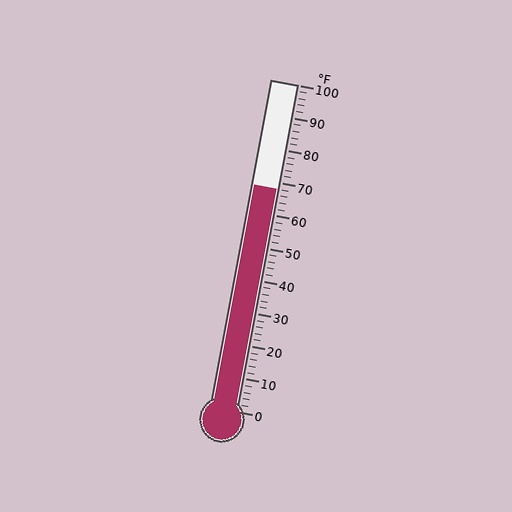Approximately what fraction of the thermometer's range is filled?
The thermometer is filled to approximately 70% of its range.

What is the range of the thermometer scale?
The thermometer scale ranges from 0°F to 100°F.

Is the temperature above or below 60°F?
The temperature is above 60°F.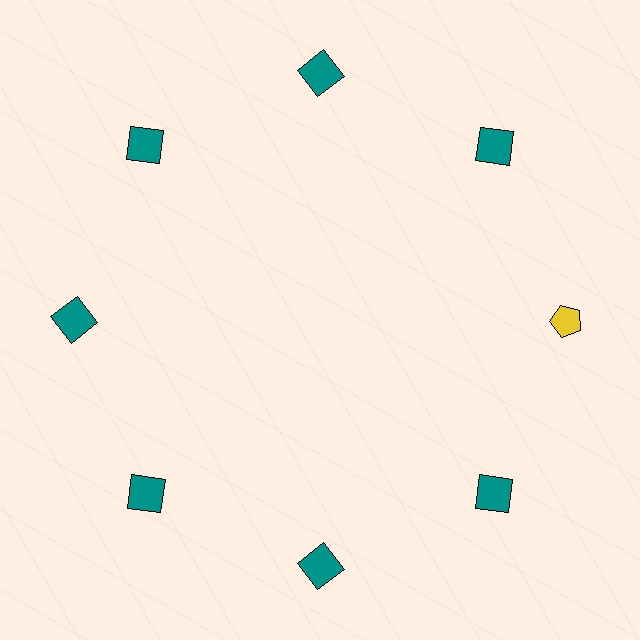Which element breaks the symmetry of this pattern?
The yellow pentagon at roughly the 3 o'clock position breaks the symmetry. All other shapes are teal squares.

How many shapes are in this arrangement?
There are 8 shapes arranged in a ring pattern.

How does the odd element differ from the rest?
It differs in both color (yellow instead of teal) and shape (pentagon instead of square).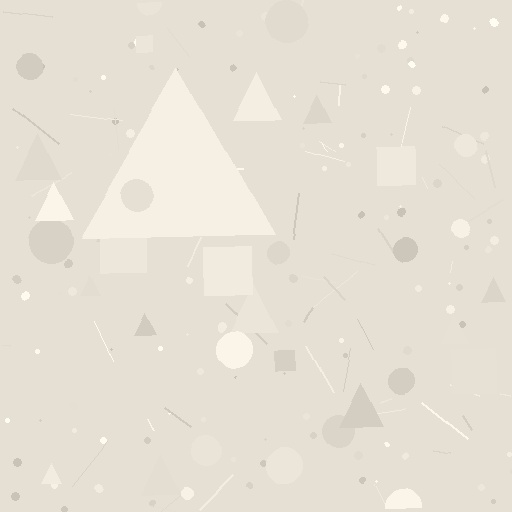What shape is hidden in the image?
A triangle is hidden in the image.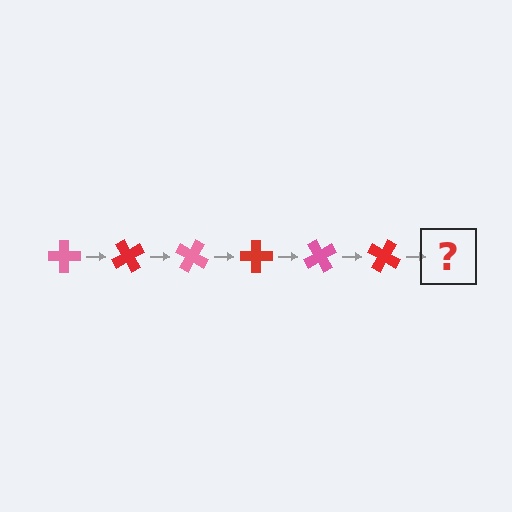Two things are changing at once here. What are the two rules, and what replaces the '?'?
The two rules are that it rotates 60 degrees each step and the color cycles through pink and red. The '?' should be a pink cross, rotated 360 degrees from the start.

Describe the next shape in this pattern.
It should be a pink cross, rotated 360 degrees from the start.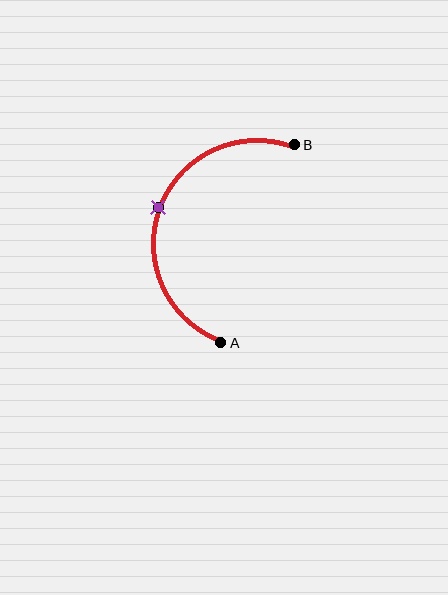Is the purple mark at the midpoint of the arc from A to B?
Yes. The purple mark lies on the arc at equal arc-length from both A and B — it is the arc midpoint.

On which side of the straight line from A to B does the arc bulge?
The arc bulges to the left of the straight line connecting A and B.